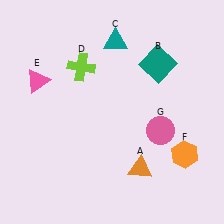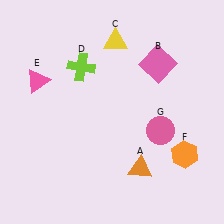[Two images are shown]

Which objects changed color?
B changed from teal to pink. C changed from teal to yellow.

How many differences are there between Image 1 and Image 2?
There are 2 differences between the two images.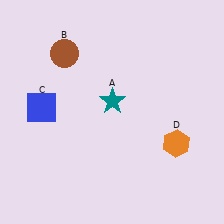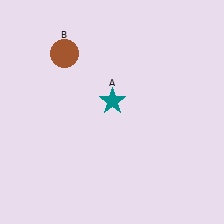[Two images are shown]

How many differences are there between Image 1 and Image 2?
There are 2 differences between the two images.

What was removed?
The orange hexagon (D), the blue square (C) were removed in Image 2.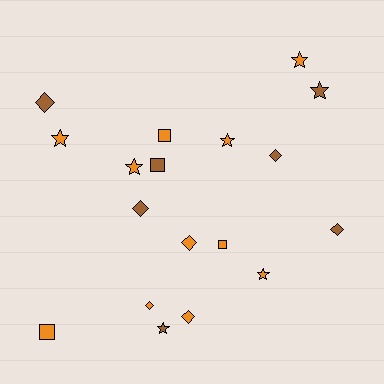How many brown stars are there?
There are 2 brown stars.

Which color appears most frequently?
Orange, with 11 objects.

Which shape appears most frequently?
Star, with 7 objects.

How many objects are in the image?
There are 18 objects.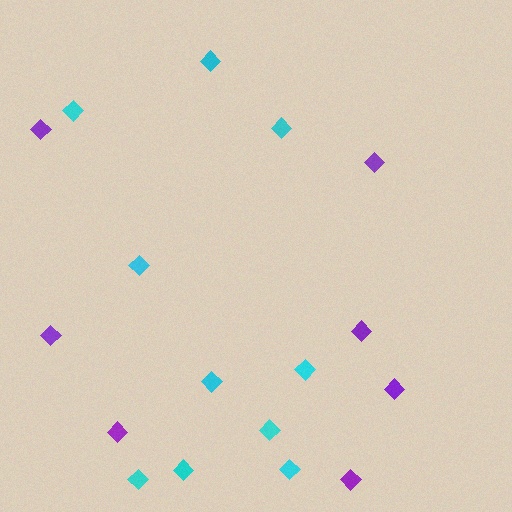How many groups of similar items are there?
There are 2 groups: one group of cyan diamonds (10) and one group of purple diamonds (7).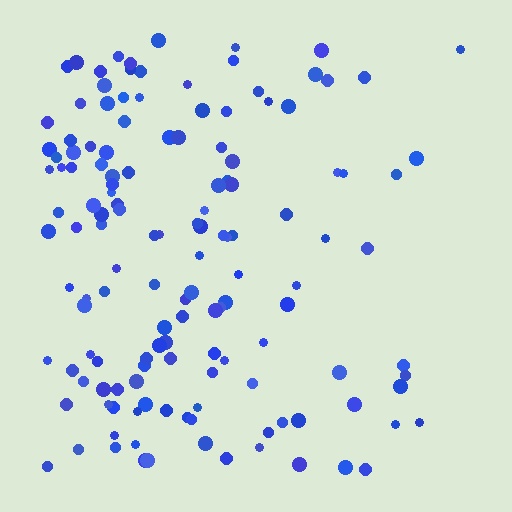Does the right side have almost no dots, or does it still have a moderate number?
Still a moderate number, just noticeably fewer than the left.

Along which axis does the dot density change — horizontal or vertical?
Horizontal.